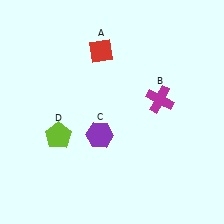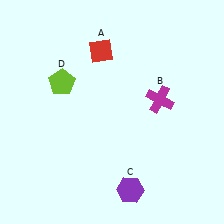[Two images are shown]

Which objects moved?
The objects that moved are: the purple hexagon (C), the lime pentagon (D).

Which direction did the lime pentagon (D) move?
The lime pentagon (D) moved up.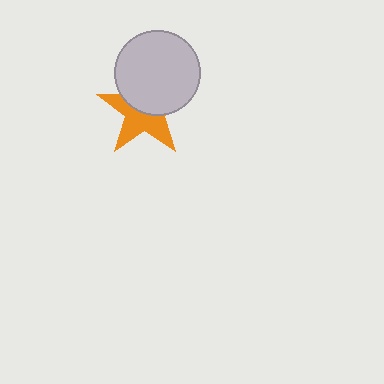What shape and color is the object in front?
The object in front is a light gray circle.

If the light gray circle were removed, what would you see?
You would see the complete orange star.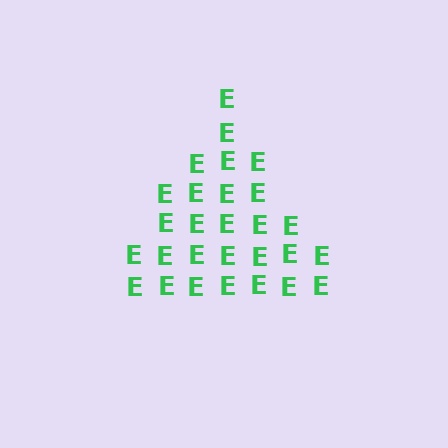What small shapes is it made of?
It is made of small letter E's.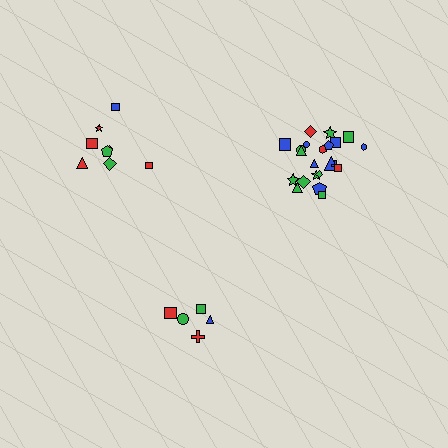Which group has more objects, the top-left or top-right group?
The top-right group.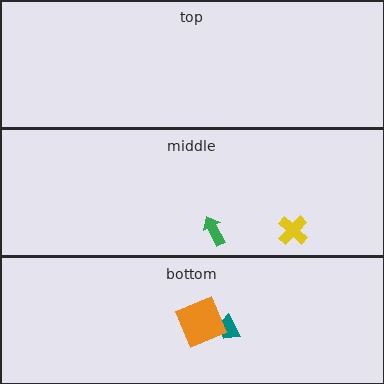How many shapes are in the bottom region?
2.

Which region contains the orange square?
The bottom region.